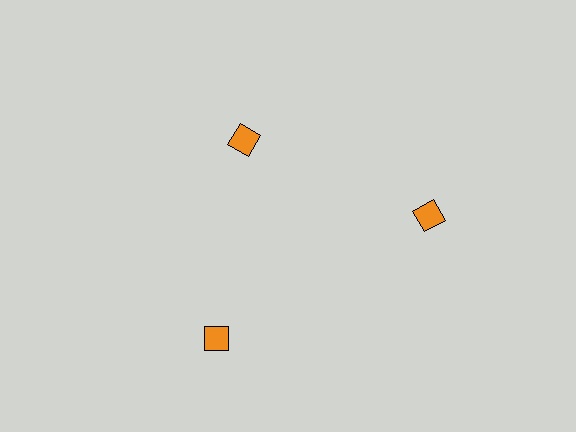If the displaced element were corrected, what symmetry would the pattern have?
It would have 3-fold rotational symmetry — the pattern would map onto itself every 120 degrees.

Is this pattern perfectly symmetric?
No. The 3 orange diamonds are arranged in a ring, but one element near the 11 o'clock position is pulled inward toward the center, breaking the 3-fold rotational symmetry.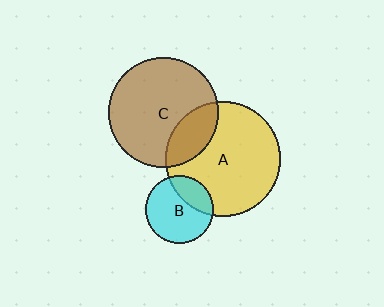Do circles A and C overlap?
Yes.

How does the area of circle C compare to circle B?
Approximately 2.6 times.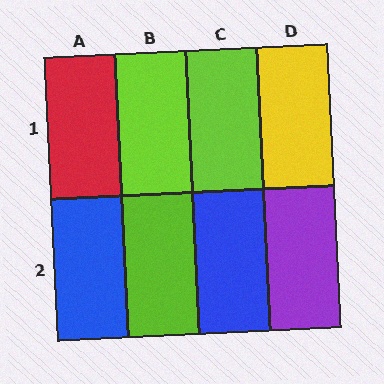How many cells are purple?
1 cell is purple.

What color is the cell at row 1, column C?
Lime.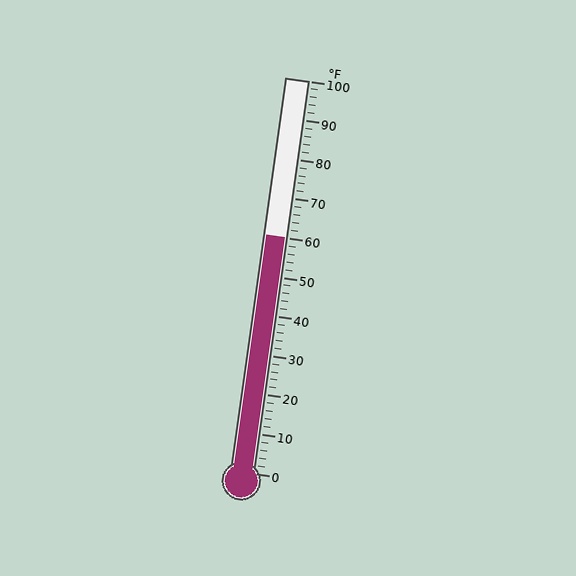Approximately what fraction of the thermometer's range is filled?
The thermometer is filled to approximately 60% of its range.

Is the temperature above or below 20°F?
The temperature is above 20°F.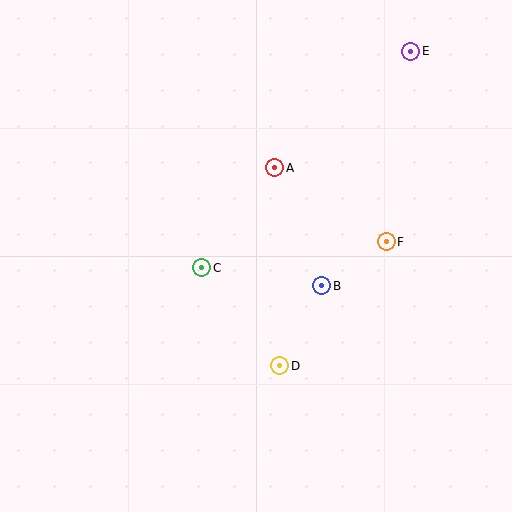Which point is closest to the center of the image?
Point C at (202, 268) is closest to the center.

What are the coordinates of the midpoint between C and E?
The midpoint between C and E is at (306, 159).